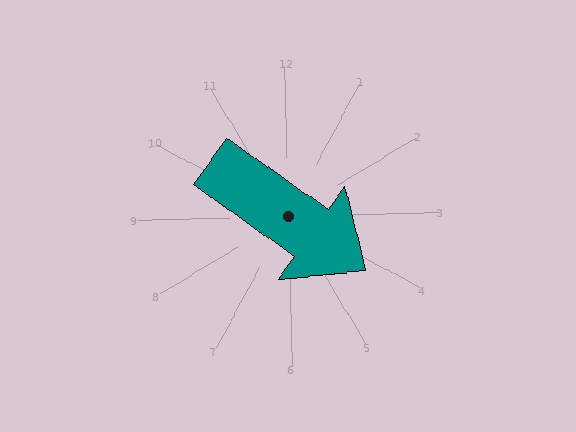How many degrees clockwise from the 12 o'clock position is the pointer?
Approximately 127 degrees.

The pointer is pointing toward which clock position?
Roughly 4 o'clock.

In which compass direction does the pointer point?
Southeast.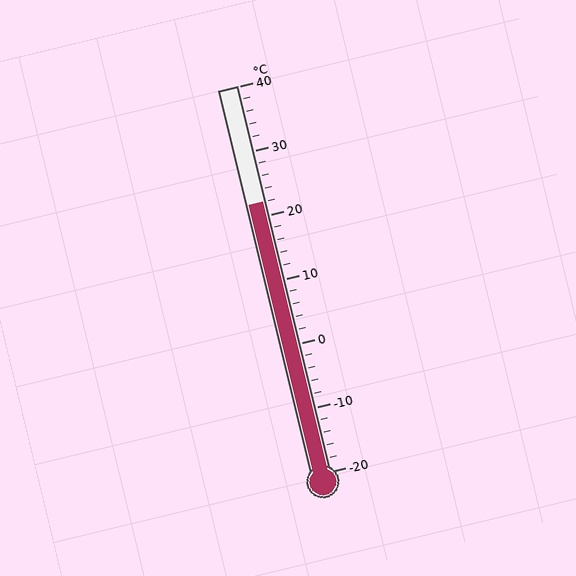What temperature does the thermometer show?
The thermometer shows approximately 22°C.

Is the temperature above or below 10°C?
The temperature is above 10°C.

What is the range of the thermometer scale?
The thermometer scale ranges from -20°C to 40°C.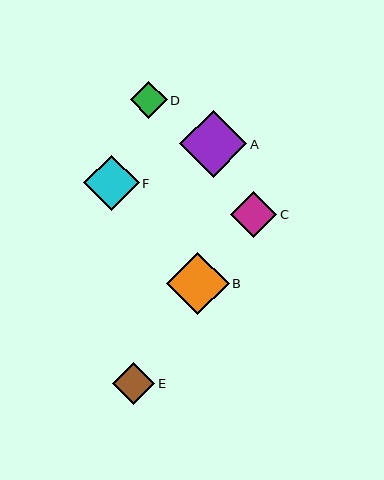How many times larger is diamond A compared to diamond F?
Diamond A is approximately 1.2 times the size of diamond F.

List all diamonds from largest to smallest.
From largest to smallest: A, B, F, C, E, D.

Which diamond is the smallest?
Diamond D is the smallest with a size of approximately 37 pixels.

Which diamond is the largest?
Diamond A is the largest with a size of approximately 67 pixels.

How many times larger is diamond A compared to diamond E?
Diamond A is approximately 1.6 times the size of diamond E.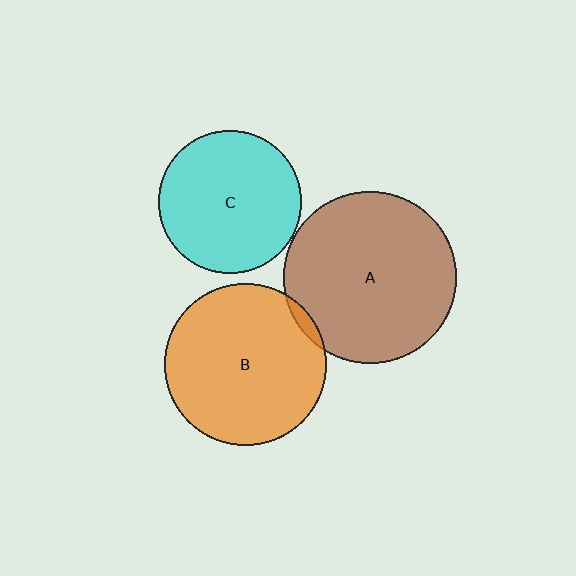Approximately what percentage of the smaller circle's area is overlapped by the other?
Approximately 5%.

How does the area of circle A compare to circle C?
Approximately 1.4 times.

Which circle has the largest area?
Circle A (brown).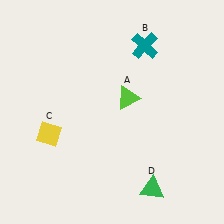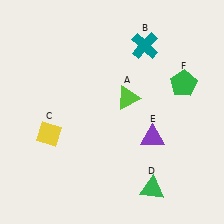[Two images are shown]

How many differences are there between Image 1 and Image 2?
There are 2 differences between the two images.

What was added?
A purple triangle (E), a green pentagon (F) were added in Image 2.